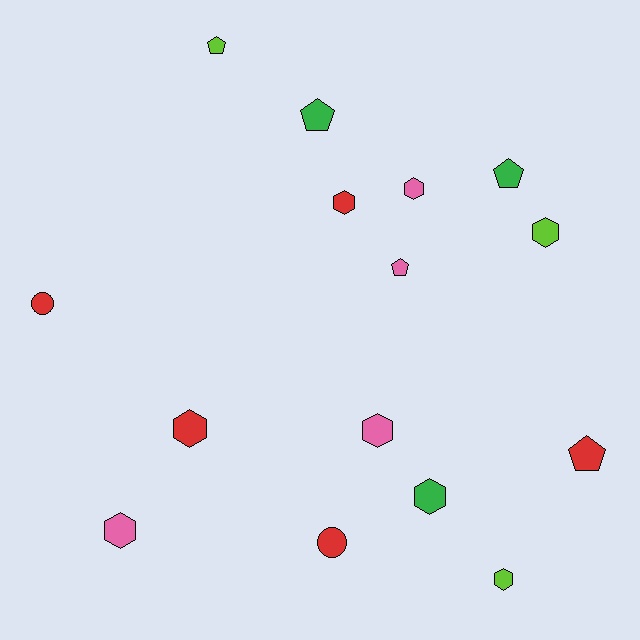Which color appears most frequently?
Red, with 5 objects.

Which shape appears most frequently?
Hexagon, with 8 objects.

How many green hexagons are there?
There is 1 green hexagon.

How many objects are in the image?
There are 15 objects.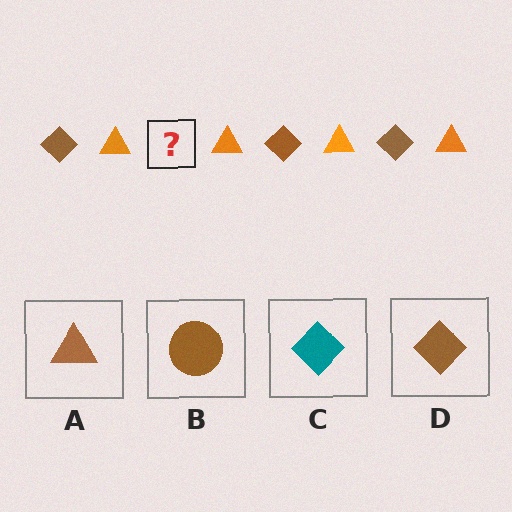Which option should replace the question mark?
Option D.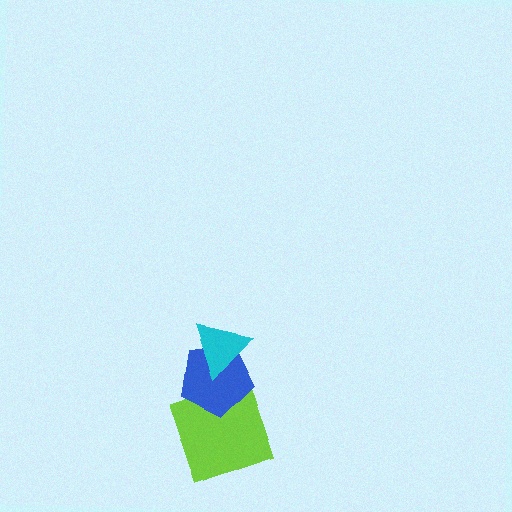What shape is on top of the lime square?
The blue pentagon is on top of the lime square.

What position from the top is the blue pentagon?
The blue pentagon is 2nd from the top.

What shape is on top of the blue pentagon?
The cyan triangle is on top of the blue pentagon.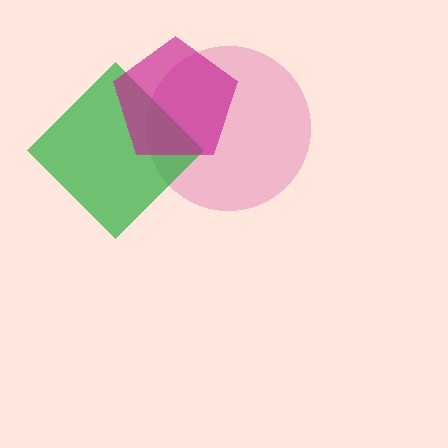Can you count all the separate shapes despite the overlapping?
Yes, there are 3 separate shapes.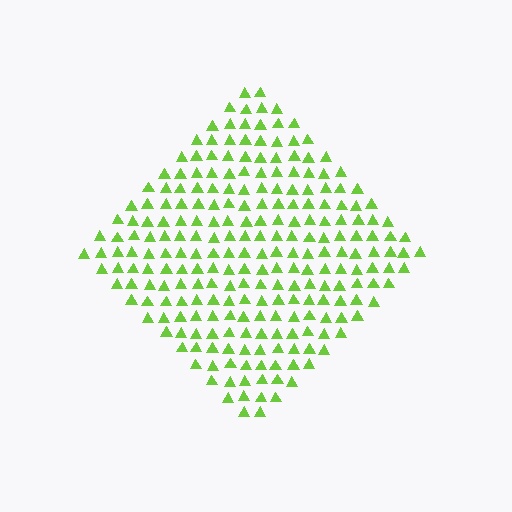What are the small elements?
The small elements are triangles.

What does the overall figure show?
The overall figure shows a diamond.